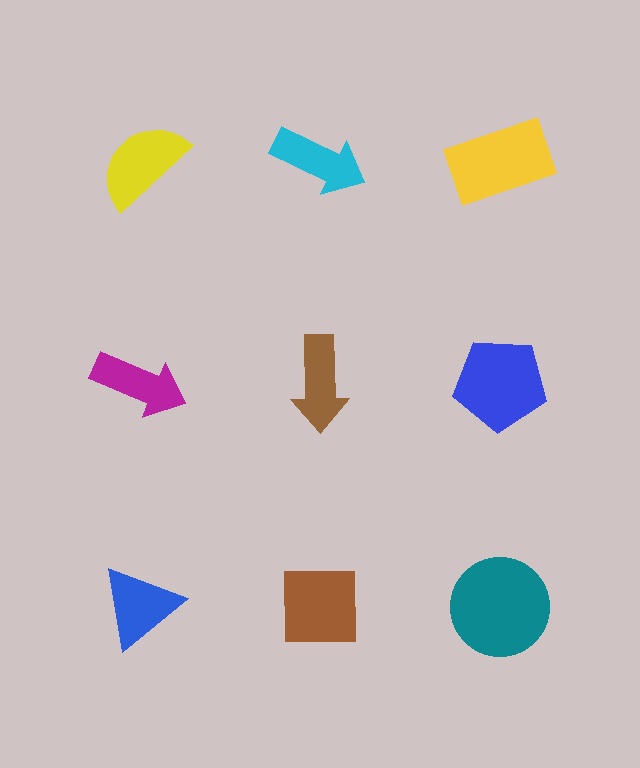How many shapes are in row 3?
3 shapes.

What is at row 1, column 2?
A cyan arrow.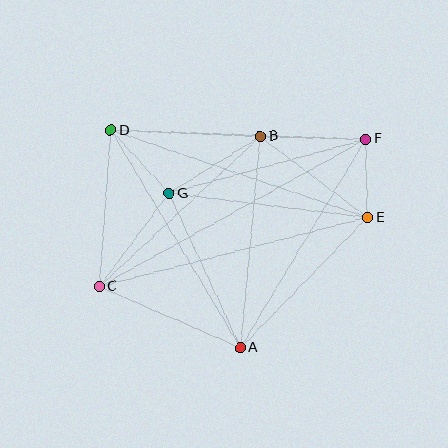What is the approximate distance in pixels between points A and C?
The distance between A and C is approximately 154 pixels.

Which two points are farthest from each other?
Points C and F are farthest from each other.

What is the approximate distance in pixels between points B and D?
The distance between B and D is approximately 149 pixels.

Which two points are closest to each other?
Points E and F are closest to each other.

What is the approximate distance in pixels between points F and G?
The distance between F and G is approximately 204 pixels.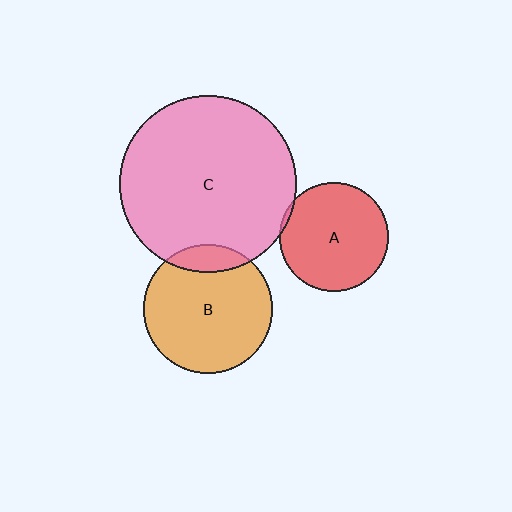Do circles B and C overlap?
Yes.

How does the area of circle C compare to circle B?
Approximately 1.8 times.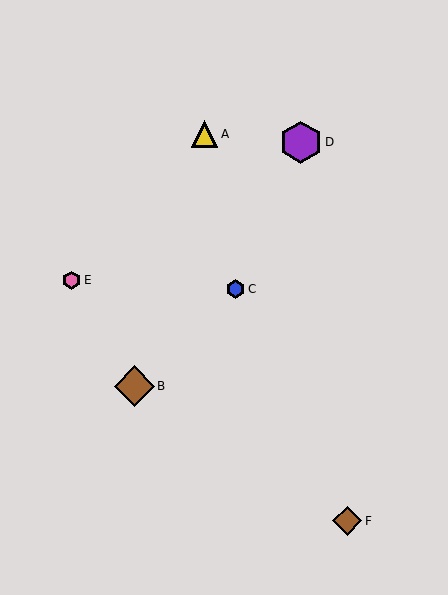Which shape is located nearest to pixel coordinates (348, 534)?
The brown diamond (labeled F) at (347, 521) is nearest to that location.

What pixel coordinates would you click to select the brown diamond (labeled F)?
Click at (347, 521) to select the brown diamond F.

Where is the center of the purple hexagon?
The center of the purple hexagon is at (301, 142).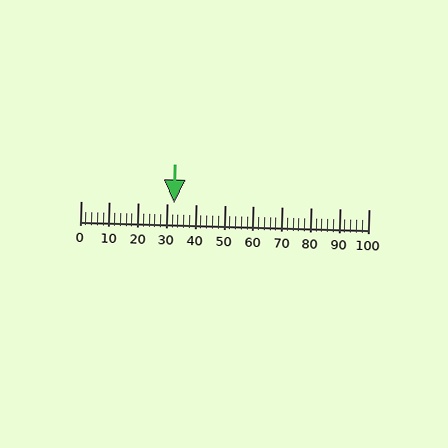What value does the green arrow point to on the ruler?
The green arrow points to approximately 32.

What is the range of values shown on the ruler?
The ruler shows values from 0 to 100.